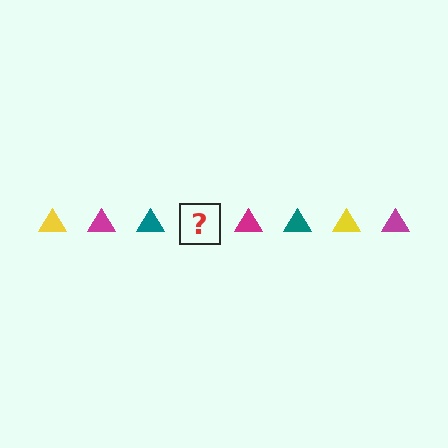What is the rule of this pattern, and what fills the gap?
The rule is that the pattern cycles through yellow, magenta, teal triangles. The gap should be filled with a yellow triangle.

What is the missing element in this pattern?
The missing element is a yellow triangle.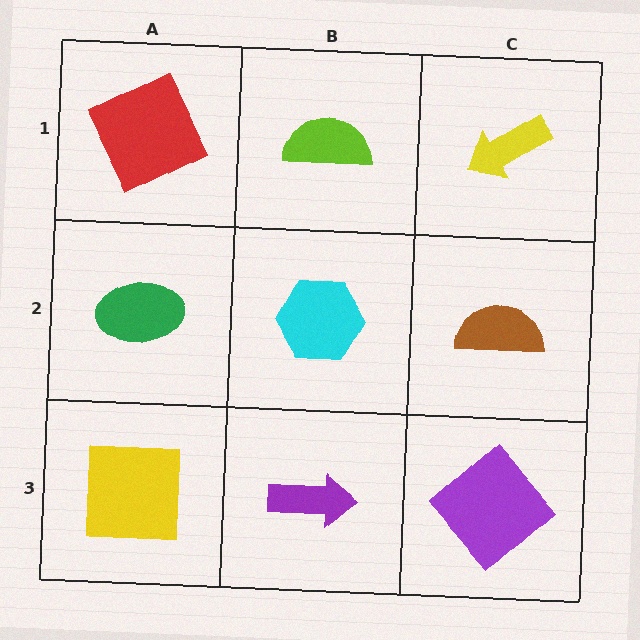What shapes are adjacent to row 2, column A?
A red square (row 1, column A), a yellow square (row 3, column A), a cyan hexagon (row 2, column B).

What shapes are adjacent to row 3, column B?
A cyan hexagon (row 2, column B), a yellow square (row 3, column A), a purple diamond (row 3, column C).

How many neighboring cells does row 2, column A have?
3.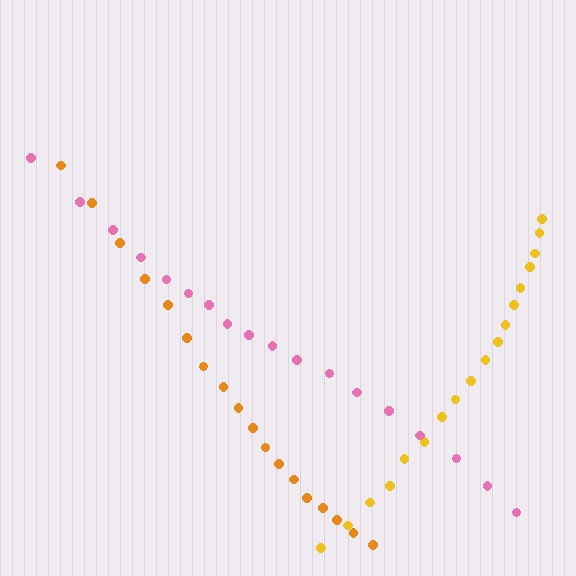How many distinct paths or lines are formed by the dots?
There are 3 distinct paths.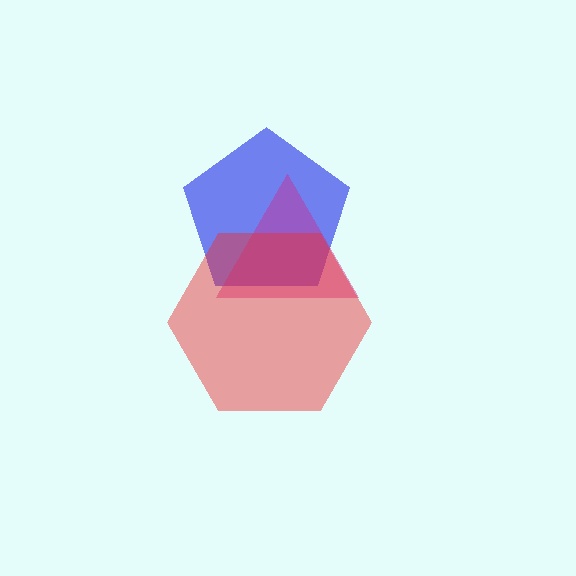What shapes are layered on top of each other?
The layered shapes are: a blue pentagon, a magenta triangle, a red hexagon.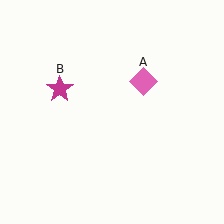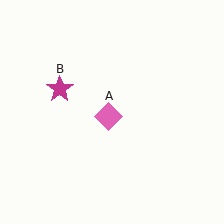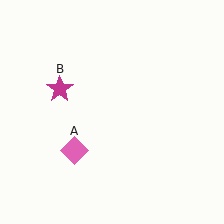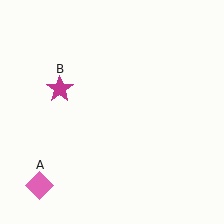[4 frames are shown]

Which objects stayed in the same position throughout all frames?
Magenta star (object B) remained stationary.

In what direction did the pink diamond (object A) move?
The pink diamond (object A) moved down and to the left.